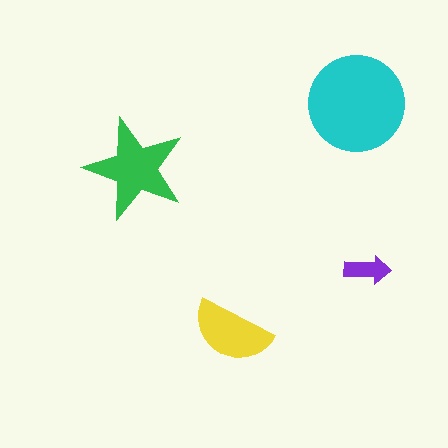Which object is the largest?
The cyan circle.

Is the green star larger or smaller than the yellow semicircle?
Larger.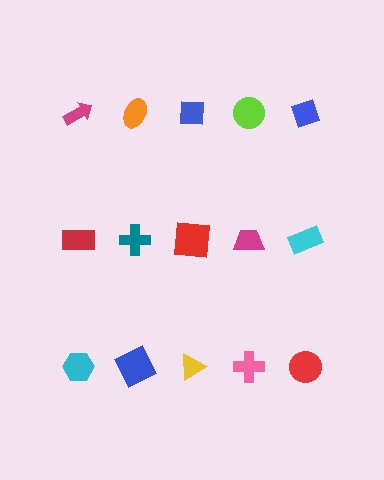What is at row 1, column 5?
A blue diamond.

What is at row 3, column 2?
A blue square.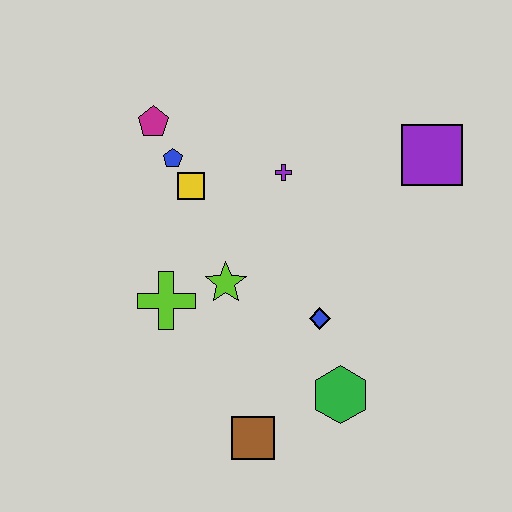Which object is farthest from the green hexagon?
The magenta pentagon is farthest from the green hexagon.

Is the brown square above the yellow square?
No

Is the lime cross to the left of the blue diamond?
Yes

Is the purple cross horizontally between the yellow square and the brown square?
No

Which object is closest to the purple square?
The purple cross is closest to the purple square.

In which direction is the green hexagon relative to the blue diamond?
The green hexagon is below the blue diamond.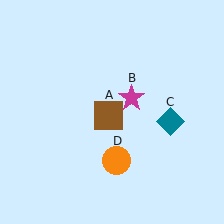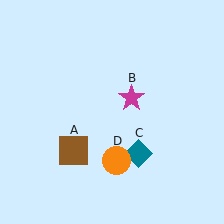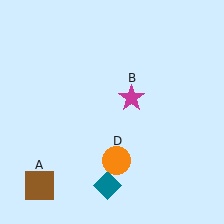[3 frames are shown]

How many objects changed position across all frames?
2 objects changed position: brown square (object A), teal diamond (object C).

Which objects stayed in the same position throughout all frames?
Magenta star (object B) and orange circle (object D) remained stationary.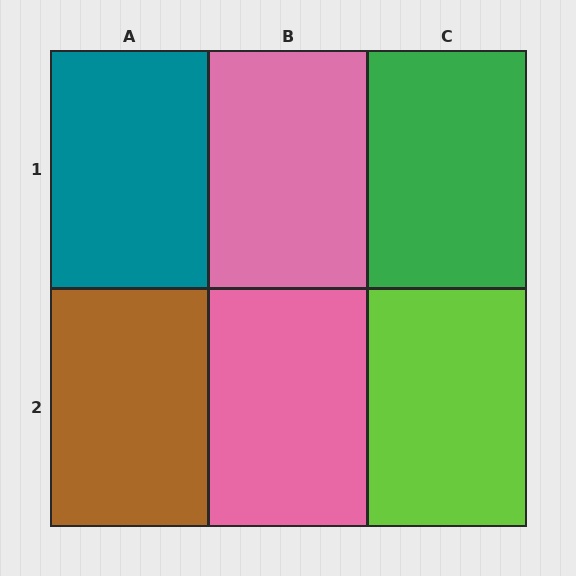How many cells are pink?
2 cells are pink.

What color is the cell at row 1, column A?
Teal.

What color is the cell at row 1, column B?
Pink.